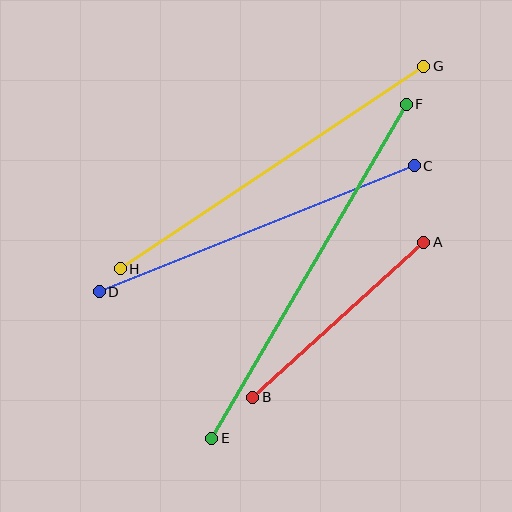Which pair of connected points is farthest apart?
Points E and F are farthest apart.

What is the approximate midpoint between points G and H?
The midpoint is at approximately (272, 167) pixels.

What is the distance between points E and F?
The distance is approximately 386 pixels.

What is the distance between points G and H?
The distance is approximately 365 pixels.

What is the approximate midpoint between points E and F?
The midpoint is at approximately (309, 271) pixels.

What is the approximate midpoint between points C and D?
The midpoint is at approximately (257, 229) pixels.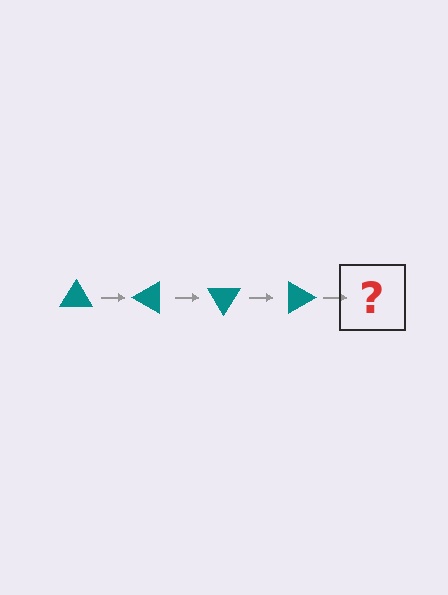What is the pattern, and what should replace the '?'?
The pattern is that the triangle rotates 30 degrees each step. The '?' should be a teal triangle rotated 120 degrees.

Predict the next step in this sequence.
The next step is a teal triangle rotated 120 degrees.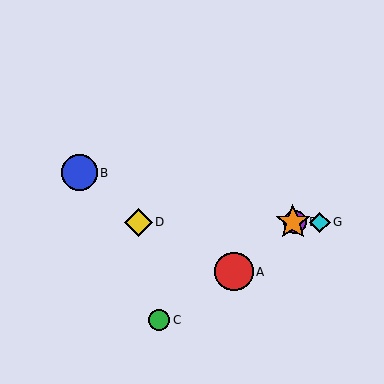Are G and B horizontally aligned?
No, G is at y≈222 and B is at y≈173.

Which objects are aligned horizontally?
Objects D, E, F, G are aligned horizontally.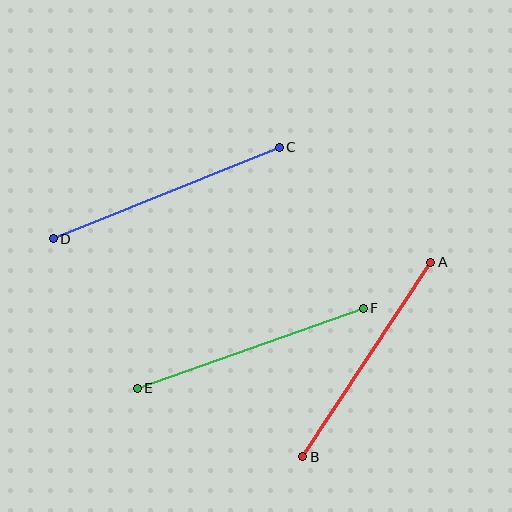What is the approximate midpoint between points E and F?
The midpoint is at approximately (250, 348) pixels.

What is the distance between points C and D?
The distance is approximately 244 pixels.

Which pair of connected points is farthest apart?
Points C and D are farthest apart.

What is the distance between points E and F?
The distance is approximately 240 pixels.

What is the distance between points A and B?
The distance is approximately 233 pixels.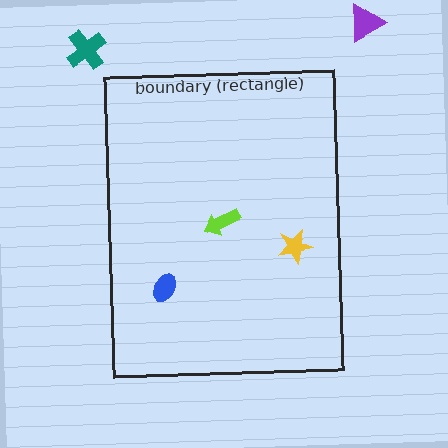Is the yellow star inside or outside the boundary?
Inside.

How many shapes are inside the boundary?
3 inside, 2 outside.